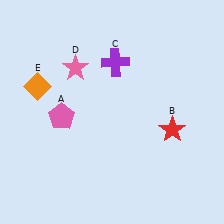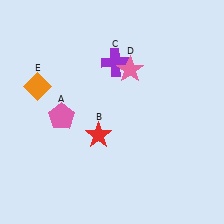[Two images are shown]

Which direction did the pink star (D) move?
The pink star (D) moved right.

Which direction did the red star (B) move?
The red star (B) moved left.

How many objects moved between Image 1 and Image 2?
2 objects moved between the two images.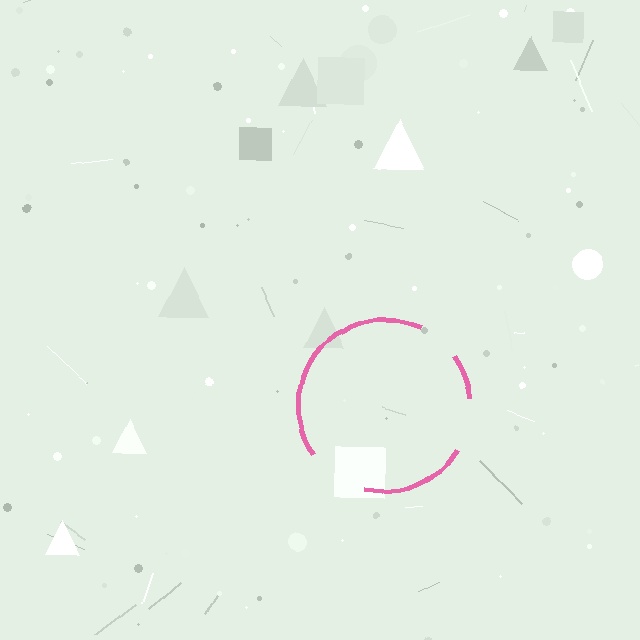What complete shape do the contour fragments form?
The contour fragments form a circle.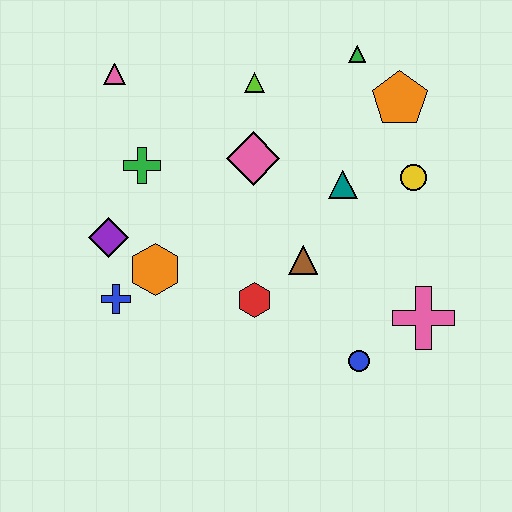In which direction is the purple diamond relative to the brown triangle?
The purple diamond is to the left of the brown triangle.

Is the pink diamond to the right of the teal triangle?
No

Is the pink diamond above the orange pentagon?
No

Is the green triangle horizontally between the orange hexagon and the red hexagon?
No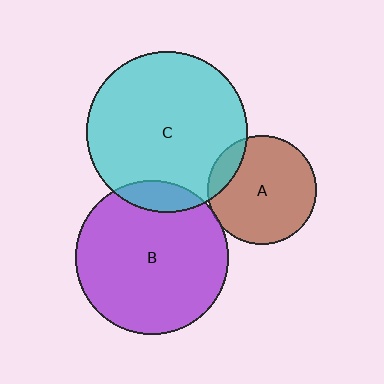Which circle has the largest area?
Circle C (cyan).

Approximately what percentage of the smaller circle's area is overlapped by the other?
Approximately 10%.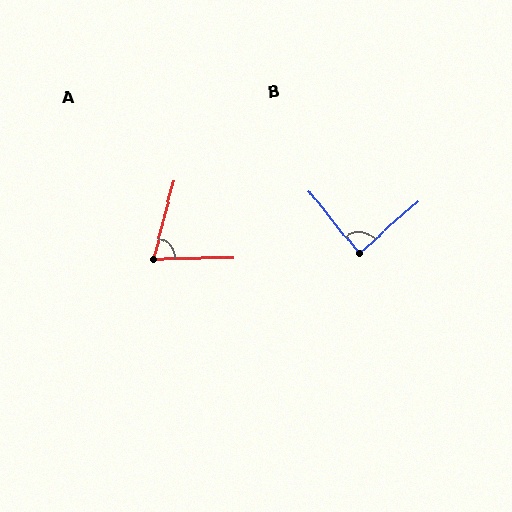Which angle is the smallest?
A, at approximately 74 degrees.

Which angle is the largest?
B, at approximately 87 degrees.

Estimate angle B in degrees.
Approximately 87 degrees.